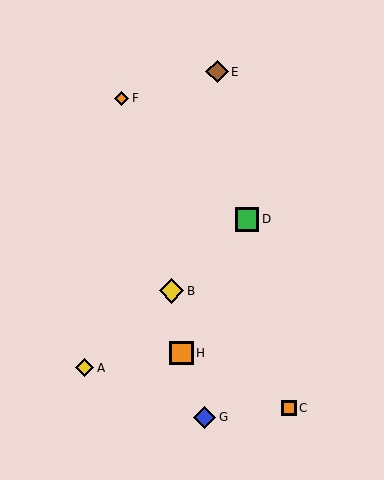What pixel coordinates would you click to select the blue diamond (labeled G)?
Click at (205, 417) to select the blue diamond G.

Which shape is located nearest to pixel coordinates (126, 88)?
The orange diamond (labeled F) at (121, 98) is nearest to that location.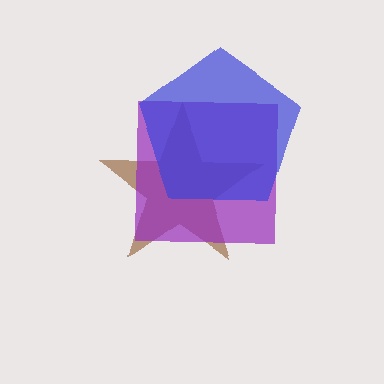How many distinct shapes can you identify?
There are 3 distinct shapes: a brown star, a purple square, a blue pentagon.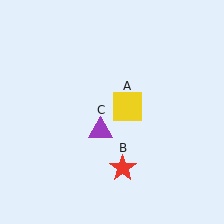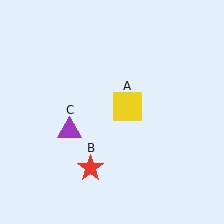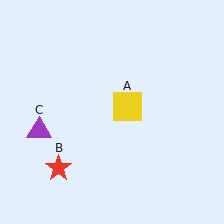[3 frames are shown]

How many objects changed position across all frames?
2 objects changed position: red star (object B), purple triangle (object C).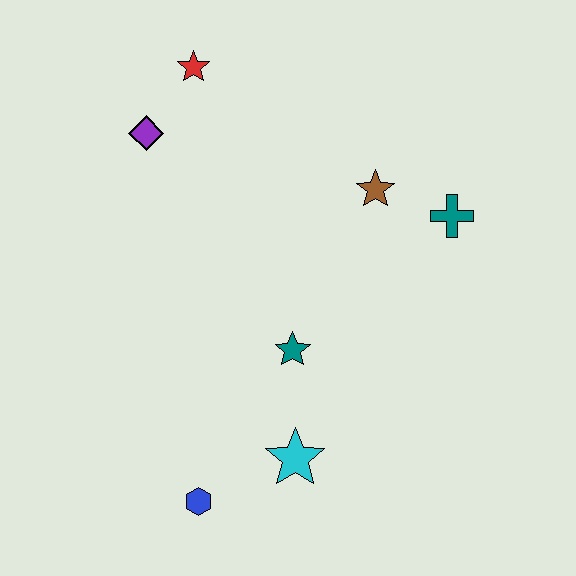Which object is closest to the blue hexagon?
The cyan star is closest to the blue hexagon.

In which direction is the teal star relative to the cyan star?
The teal star is above the cyan star.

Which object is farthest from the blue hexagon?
The red star is farthest from the blue hexagon.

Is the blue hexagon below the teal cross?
Yes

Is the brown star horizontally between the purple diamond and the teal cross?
Yes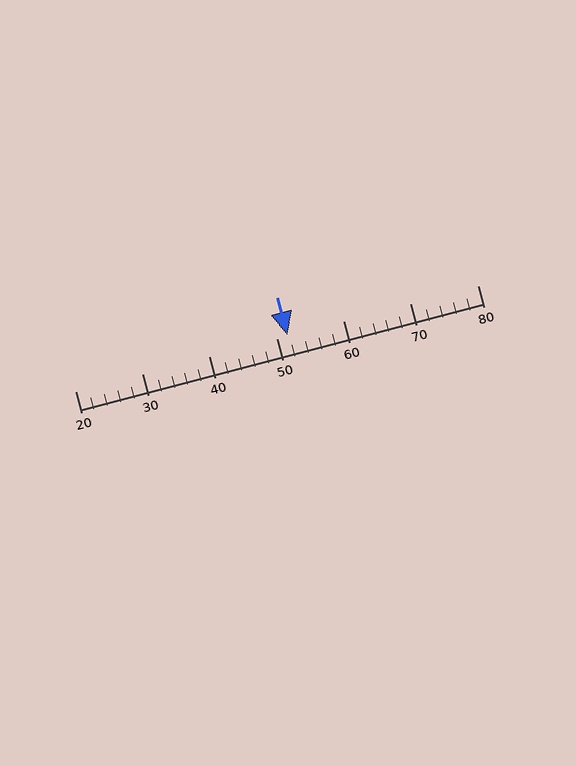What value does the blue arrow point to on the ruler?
The blue arrow points to approximately 52.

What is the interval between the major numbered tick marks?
The major tick marks are spaced 10 units apart.